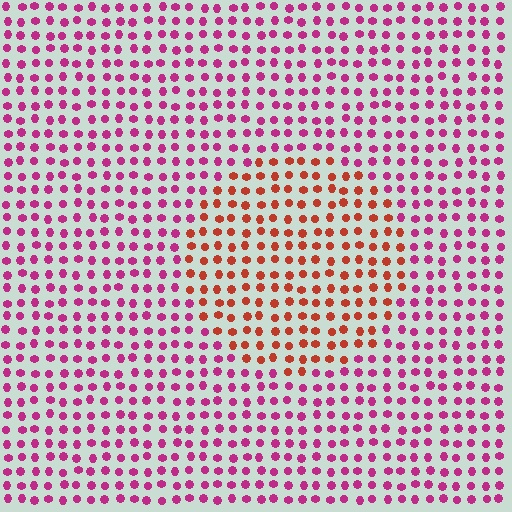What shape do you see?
I see a circle.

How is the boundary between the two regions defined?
The boundary is defined purely by a slight shift in hue (about 45 degrees). Spacing, size, and orientation are identical on both sides.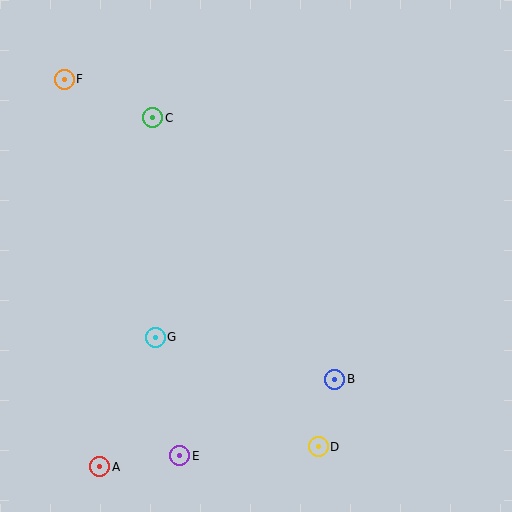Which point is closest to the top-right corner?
Point C is closest to the top-right corner.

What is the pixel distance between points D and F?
The distance between D and F is 447 pixels.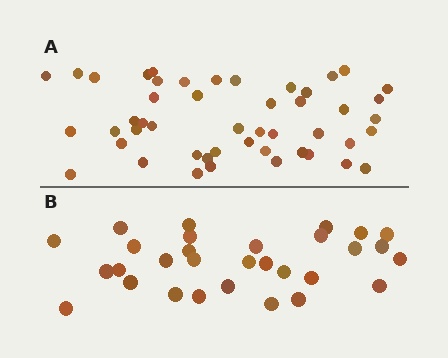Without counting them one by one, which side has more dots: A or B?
Region A (the top region) has more dots.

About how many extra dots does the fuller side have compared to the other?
Region A has approximately 20 more dots than region B.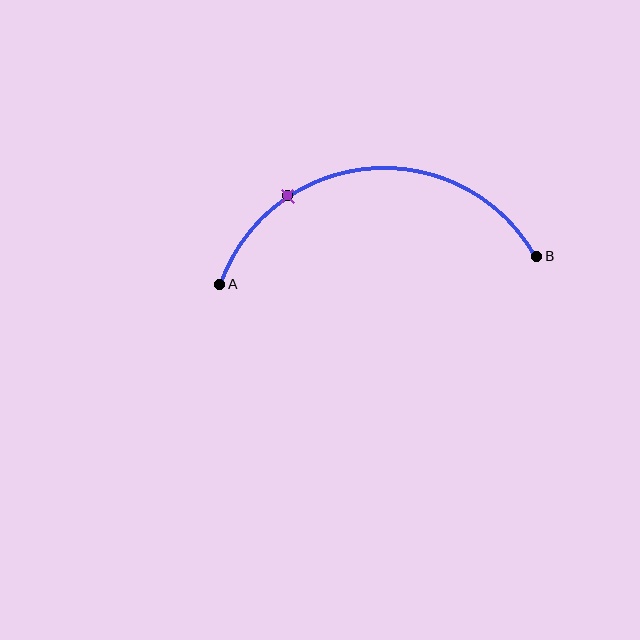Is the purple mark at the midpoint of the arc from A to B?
No. The purple mark lies on the arc but is closer to endpoint A. The arc midpoint would be at the point on the curve equidistant along the arc from both A and B.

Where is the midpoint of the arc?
The arc midpoint is the point on the curve farthest from the straight line joining A and B. It sits above that line.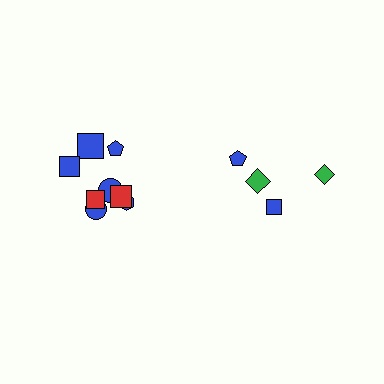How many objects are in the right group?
There are 4 objects.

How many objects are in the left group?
There are 8 objects.